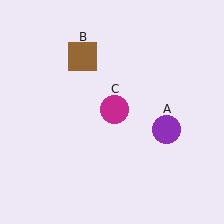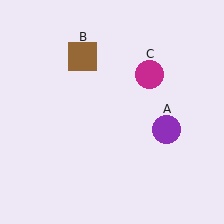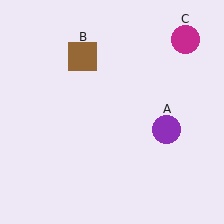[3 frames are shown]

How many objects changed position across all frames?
1 object changed position: magenta circle (object C).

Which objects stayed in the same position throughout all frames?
Purple circle (object A) and brown square (object B) remained stationary.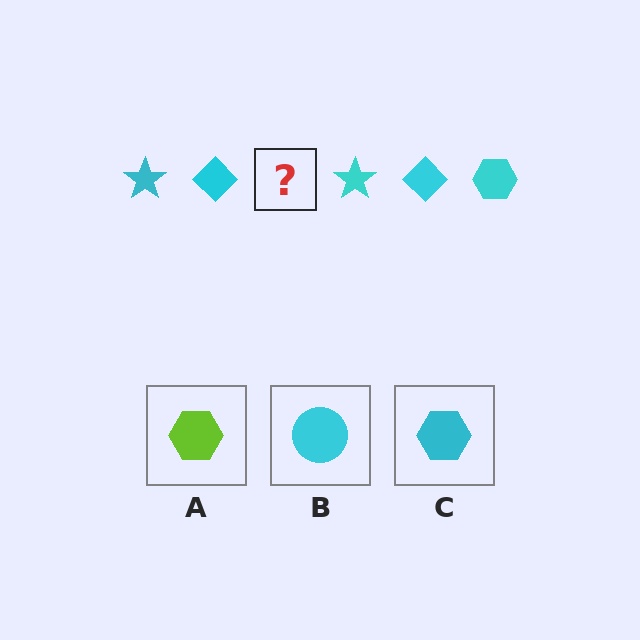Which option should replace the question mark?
Option C.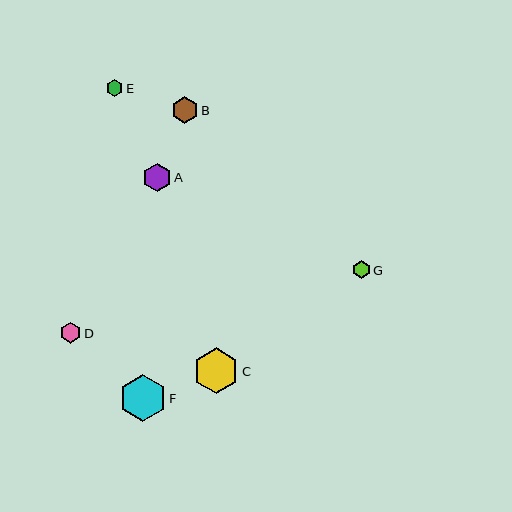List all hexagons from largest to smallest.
From largest to smallest: F, C, A, B, D, G, E.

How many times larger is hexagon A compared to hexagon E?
Hexagon A is approximately 1.7 times the size of hexagon E.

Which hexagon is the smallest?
Hexagon E is the smallest with a size of approximately 16 pixels.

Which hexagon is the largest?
Hexagon F is the largest with a size of approximately 47 pixels.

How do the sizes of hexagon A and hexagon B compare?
Hexagon A and hexagon B are approximately the same size.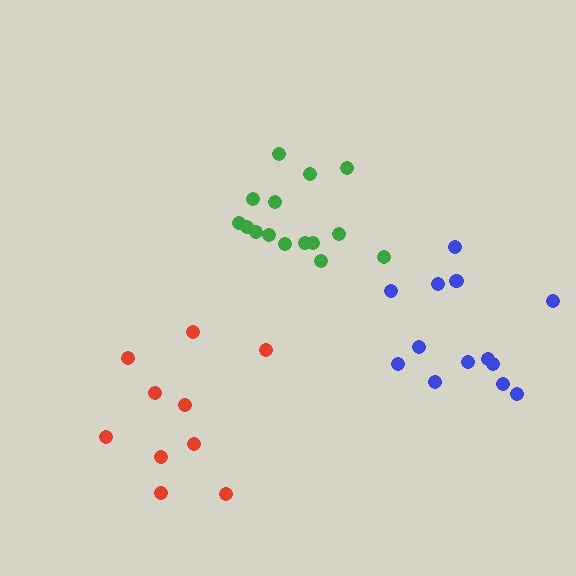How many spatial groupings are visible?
There are 3 spatial groupings.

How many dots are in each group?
Group 1: 15 dots, Group 2: 13 dots, Group 3: 10 dots (38 total).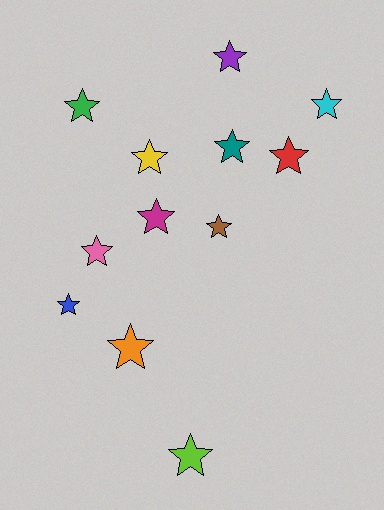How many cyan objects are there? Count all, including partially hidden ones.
There is 1 cyan object.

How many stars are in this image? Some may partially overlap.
There are 12 stars.